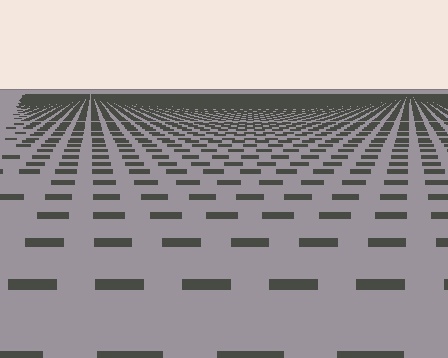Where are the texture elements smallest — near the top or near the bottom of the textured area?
Near the top.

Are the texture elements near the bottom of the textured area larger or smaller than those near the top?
Larger. Near the bottom, elements are closer to the viewer and appear at a bigger on-screen size.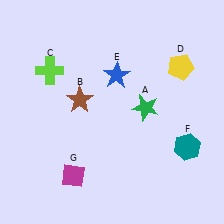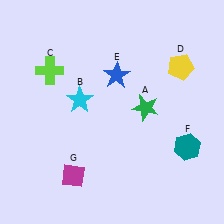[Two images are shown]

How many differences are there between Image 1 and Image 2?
There is 1 difference between the two images.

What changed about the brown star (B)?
In Image 1, B is brown. In Image 2, it changed to cyan.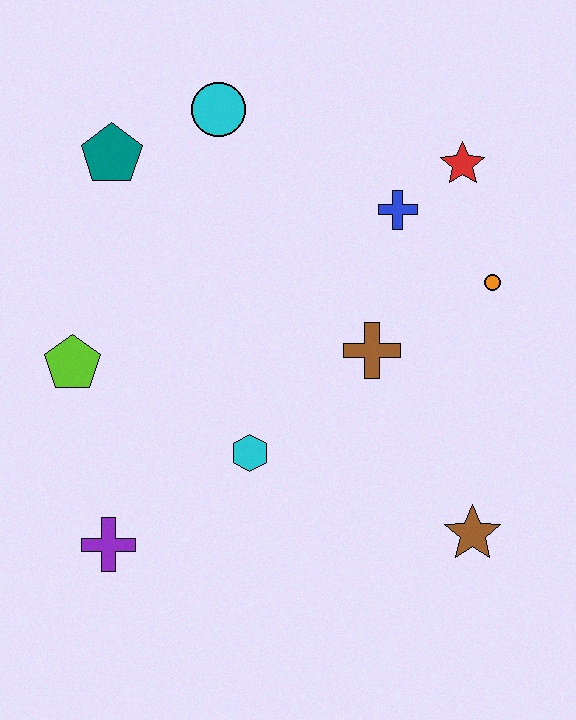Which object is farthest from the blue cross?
The purple cross is farthest from the blue cross.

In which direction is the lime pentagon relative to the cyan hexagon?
The lime pentagon is to the left of the cyan hexagon.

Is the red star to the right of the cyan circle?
Yes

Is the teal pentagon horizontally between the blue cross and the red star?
No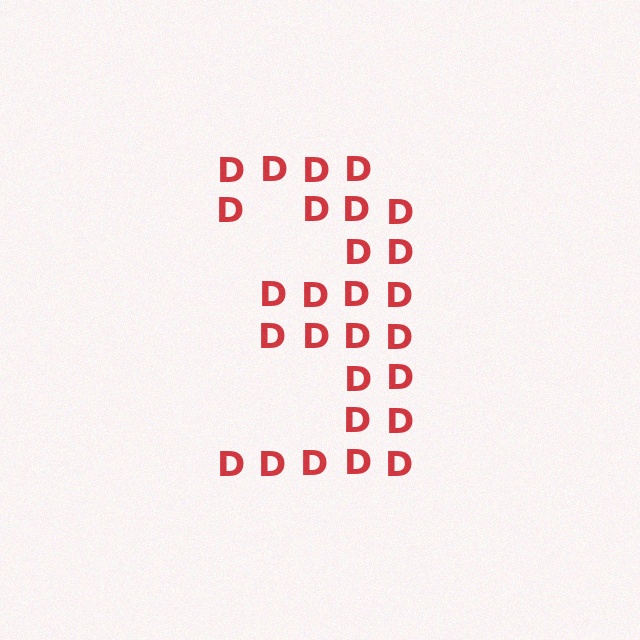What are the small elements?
The small elements are letter D's.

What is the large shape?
The large shape is the digit 3.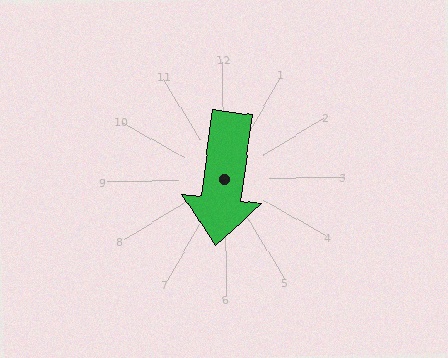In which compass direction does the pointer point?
South.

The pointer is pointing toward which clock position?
Roughly 6 o'clock.